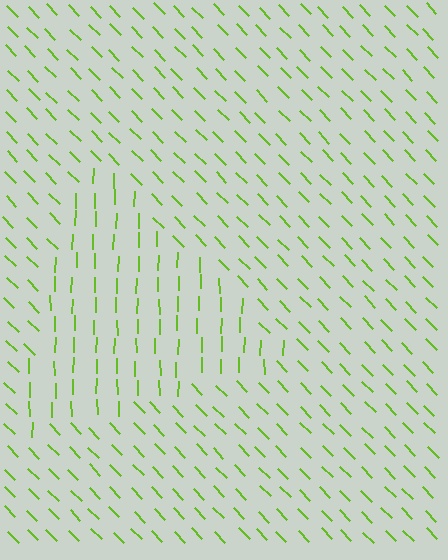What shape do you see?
I see a triangle.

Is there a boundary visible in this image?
Yes, there is a texture boundary formed by a change in line orientation.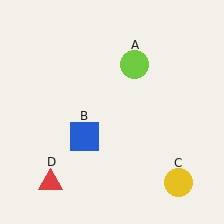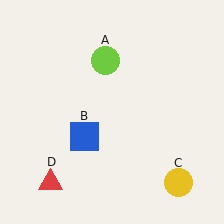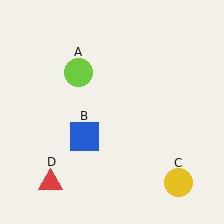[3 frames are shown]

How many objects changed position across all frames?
1 object changed position: lime circle (object A).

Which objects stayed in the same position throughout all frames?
Blue square (object B) and yellow circle (object C) and red triangle (object D) remained stationary.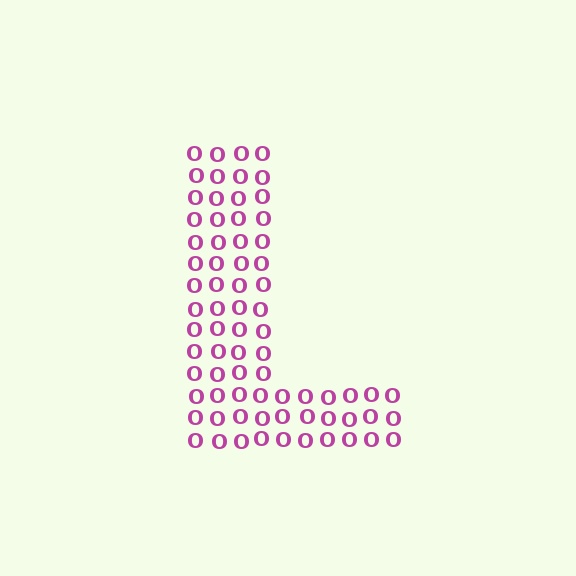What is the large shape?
The large shape is the letter L.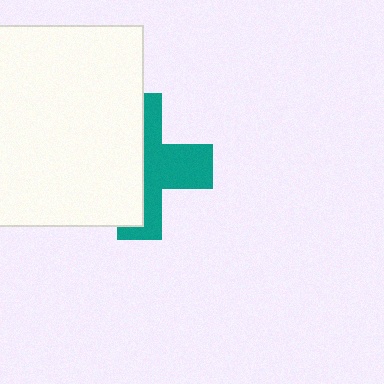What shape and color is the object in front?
The object in front is a white rectangle.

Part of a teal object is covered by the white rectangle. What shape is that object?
It is a cross.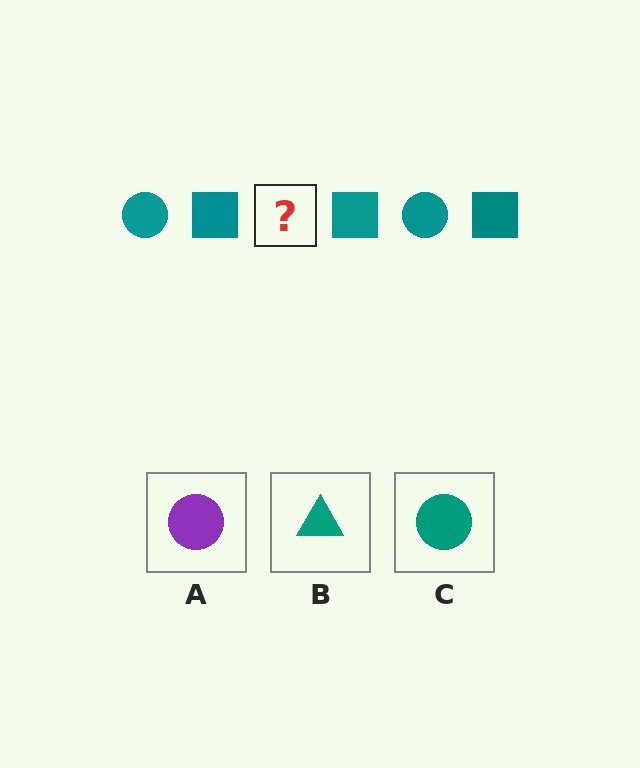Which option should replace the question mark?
Option C.